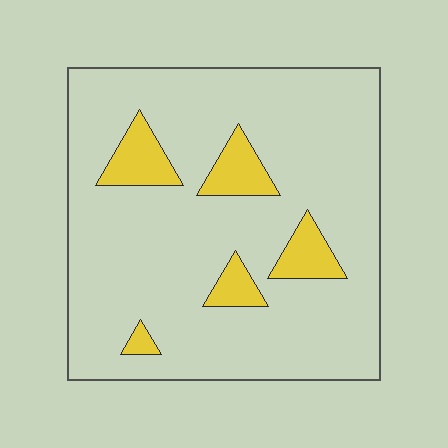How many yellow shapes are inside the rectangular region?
5.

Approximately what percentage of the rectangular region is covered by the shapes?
Approximately 10%.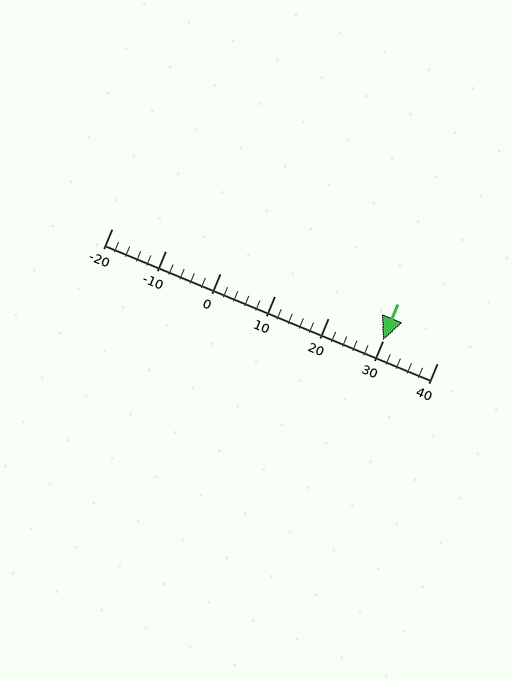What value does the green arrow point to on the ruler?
The green arrow points to approximately 30.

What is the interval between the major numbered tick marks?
The major tick marks are spaced 10 units apart.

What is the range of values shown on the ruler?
The ruler shows values from -20 to 40.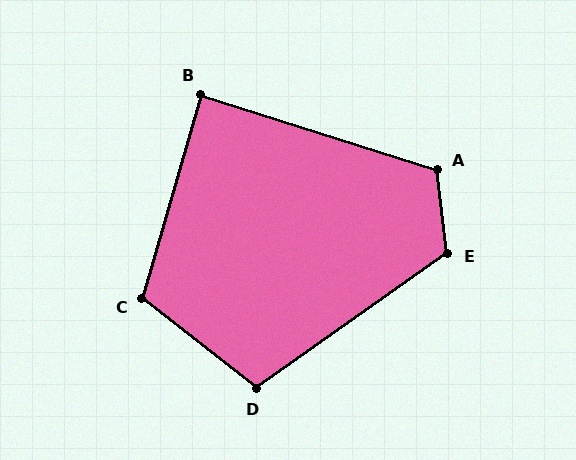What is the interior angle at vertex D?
Approximately 107 degrees (obtuse).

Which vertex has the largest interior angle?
E, at approximately 118 degrees.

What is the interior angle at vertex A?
Approximately 114 degrees (obtuse).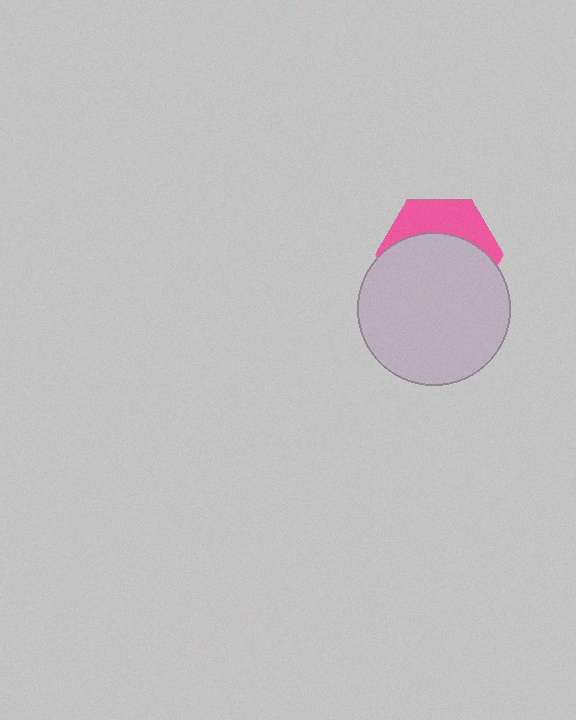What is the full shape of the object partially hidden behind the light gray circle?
The partially hidden object is a pink hexagon.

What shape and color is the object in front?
The object in front is a light gray circle.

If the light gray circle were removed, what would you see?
You would see the complete pink hexagon.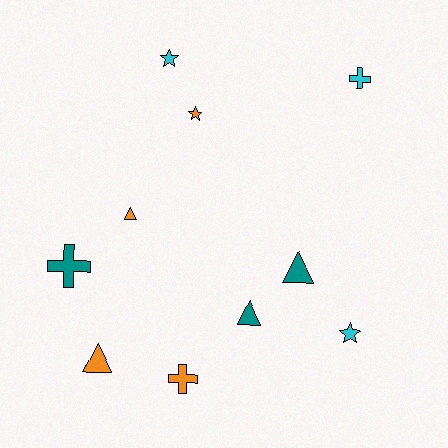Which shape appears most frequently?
Triangle, with 4 objects.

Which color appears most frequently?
Orange, with 4 objects.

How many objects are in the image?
There are 10 objects.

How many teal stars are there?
There are no teal stars.